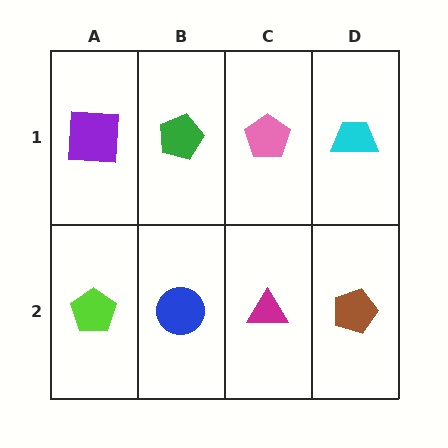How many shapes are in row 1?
4 shapes.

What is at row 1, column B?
A green pentagon.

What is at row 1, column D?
A cyan trapezoid.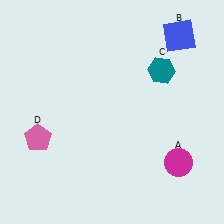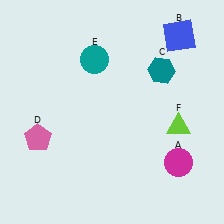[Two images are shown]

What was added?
A teal circle (E), a lime triangle (F) were added in Image 2.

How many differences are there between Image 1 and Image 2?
There are 2 differences between the two images.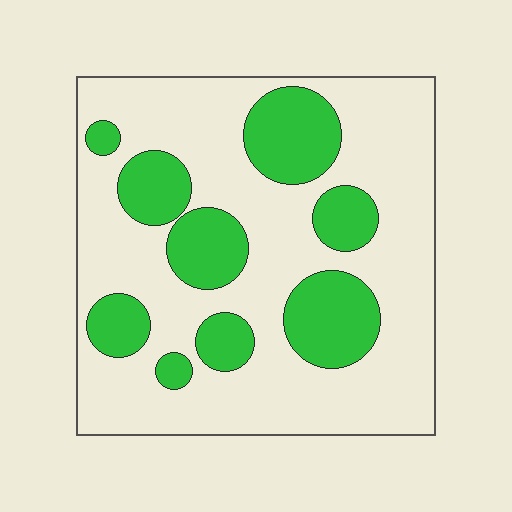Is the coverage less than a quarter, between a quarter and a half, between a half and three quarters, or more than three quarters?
Between a quarter and a half.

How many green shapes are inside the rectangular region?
9.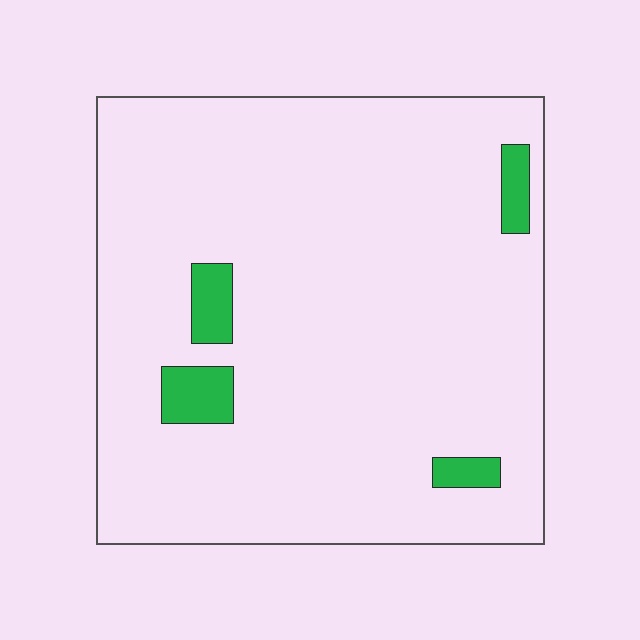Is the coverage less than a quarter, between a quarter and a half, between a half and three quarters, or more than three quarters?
Less than a quarter.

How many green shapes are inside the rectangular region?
4.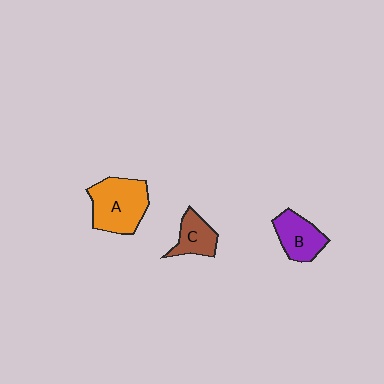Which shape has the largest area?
Shape A (orange).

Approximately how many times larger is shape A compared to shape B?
Approximately 1.5 times.